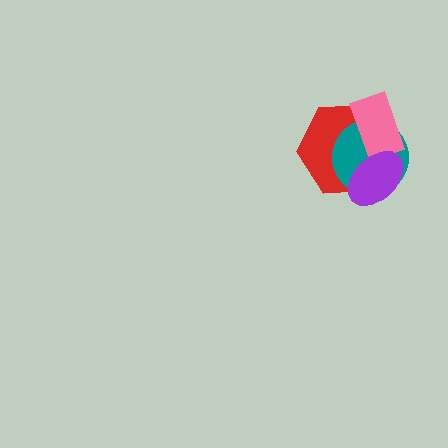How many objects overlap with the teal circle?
3 objects overlap with the teal circle.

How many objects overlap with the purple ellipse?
3 objects overlap with the purple ellipse.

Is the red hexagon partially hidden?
Yes, it is partially covered by another shape.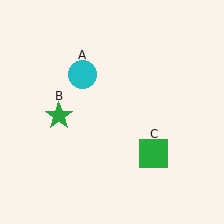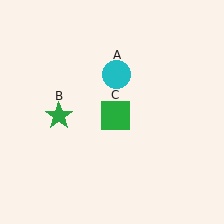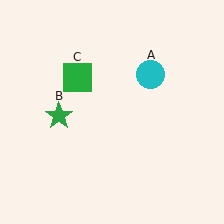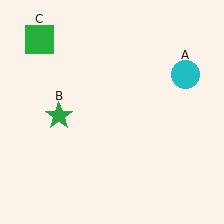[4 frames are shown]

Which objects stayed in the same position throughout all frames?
Green star (object B) remained stationary.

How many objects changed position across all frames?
2 objects changed position: cyan circle (object A), green square (object C).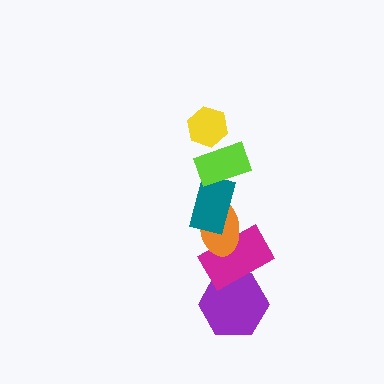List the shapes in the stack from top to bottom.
From top to bottom: the yellow hexagon, the lime rectangle, the teal rectangle, the orange ellipse, the magenta rectangle, the purple hexagon.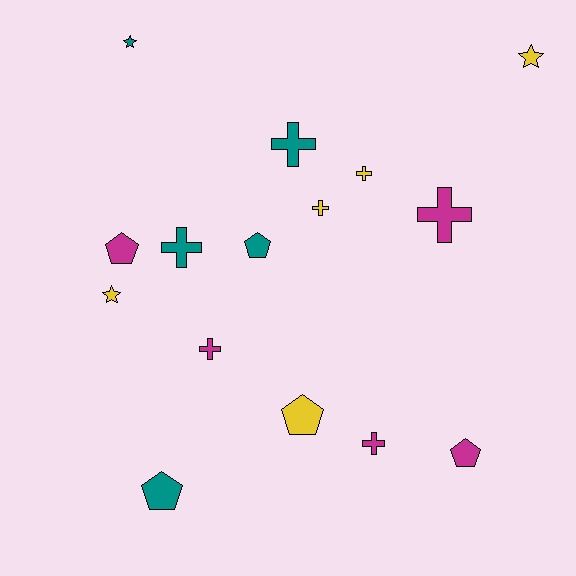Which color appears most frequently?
Teal, with 5 objects.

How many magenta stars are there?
There are no magenta stars.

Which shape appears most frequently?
Cross, with 7 objects.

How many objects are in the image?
There are 15 objects.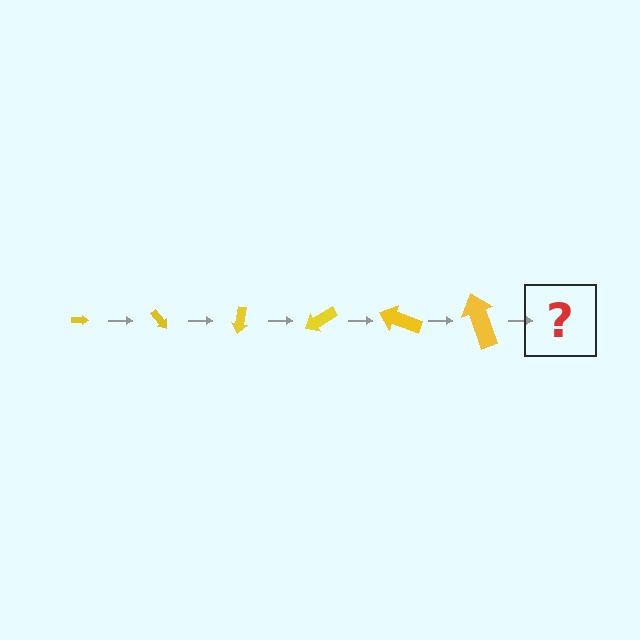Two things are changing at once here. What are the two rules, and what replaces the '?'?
The two rules are that the arrow grows larger each step and it rotates 50 degrees each step. The '?' should be an arrow, larger than the previous one and rotated 300 degrees from the start.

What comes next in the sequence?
The next element should be an arrow, larger than the previous one and rotated 300 degrees from the start.